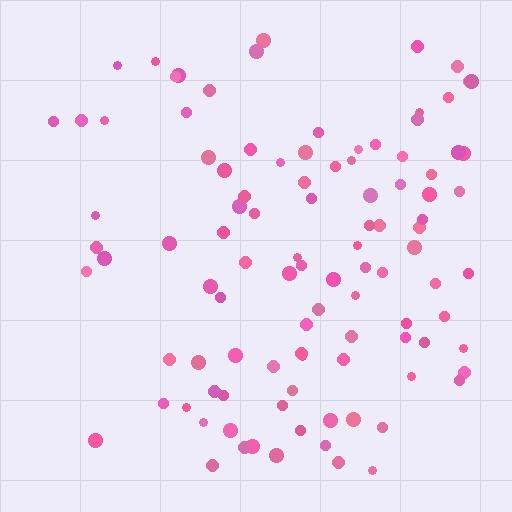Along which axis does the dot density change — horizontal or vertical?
Horizontal.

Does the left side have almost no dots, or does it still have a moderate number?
Still a moderate number, just noticeably fewer than the right.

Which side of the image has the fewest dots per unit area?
The left.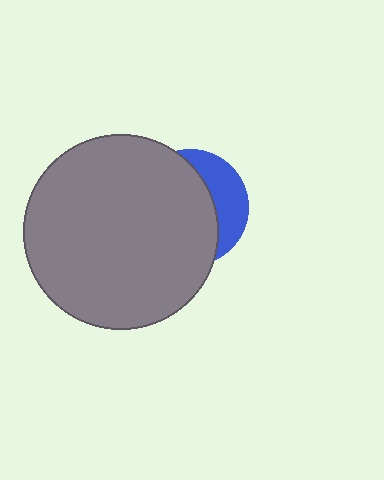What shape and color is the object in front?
The object in front is a gray circle.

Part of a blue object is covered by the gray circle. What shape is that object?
It is a circle.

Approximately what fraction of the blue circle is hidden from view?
Roughly 70% of the blue circle is hidden behind the gray circle.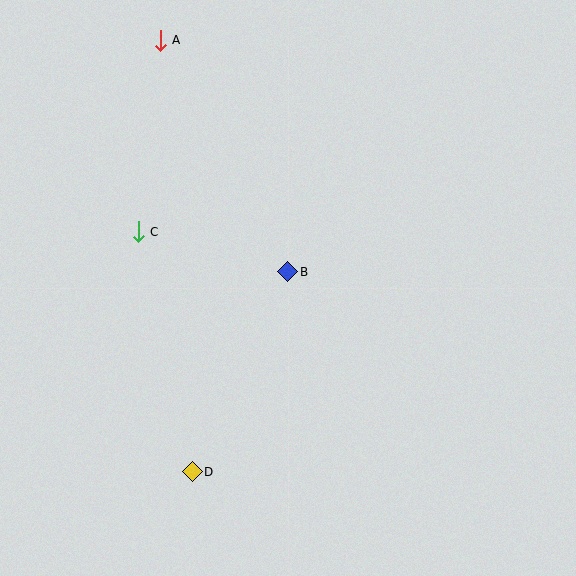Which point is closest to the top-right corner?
Point B is closest to the top-right corner.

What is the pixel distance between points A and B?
The distance between A and B is 264 pixels.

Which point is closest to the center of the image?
Point B at (288, 272) is closest to the center.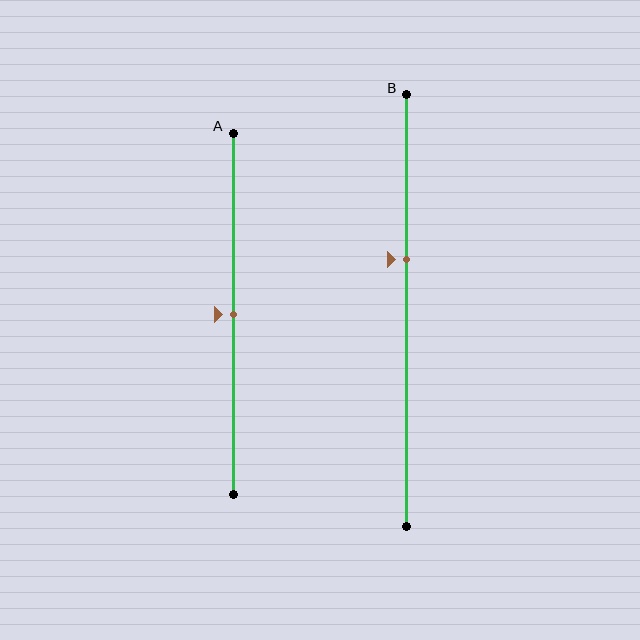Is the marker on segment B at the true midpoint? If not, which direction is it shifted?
No, the marker on segment B is shifted upward by about 12% of the segment length.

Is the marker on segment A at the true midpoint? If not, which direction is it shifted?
Yes, the marker on segment A is at the true midpoint.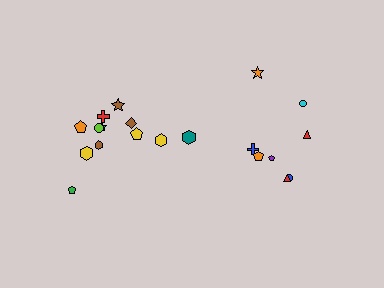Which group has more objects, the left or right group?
The left group.